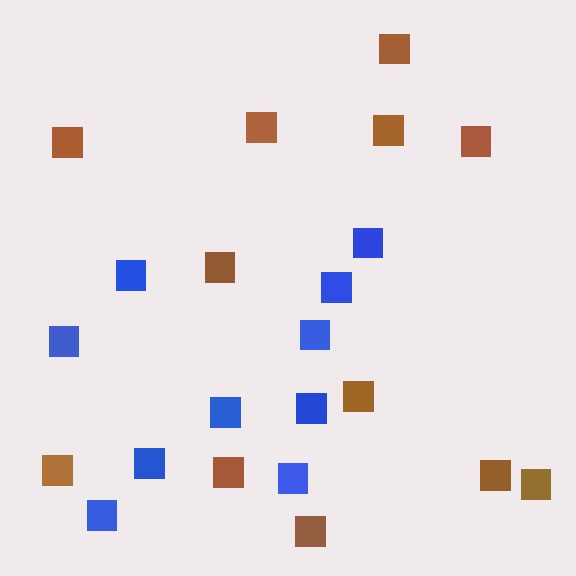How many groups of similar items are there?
There are 2 groups: one group of brown squares (12) and one group of blue squares (10).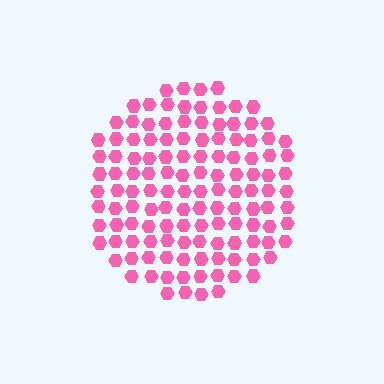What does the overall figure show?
The overall figure shows a circle.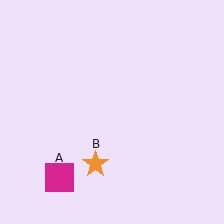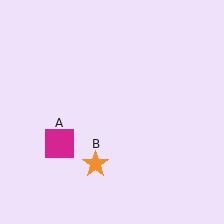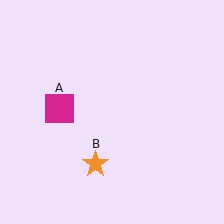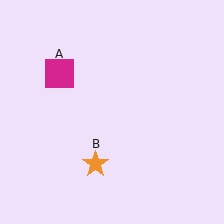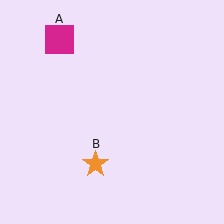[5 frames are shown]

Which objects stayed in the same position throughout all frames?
Orange star (object B) remained stationary.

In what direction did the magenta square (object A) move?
The magenta square (object A) moved up.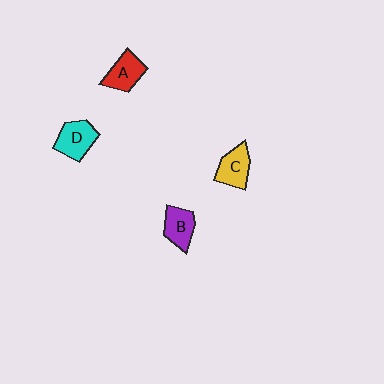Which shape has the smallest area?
Shape B (purple).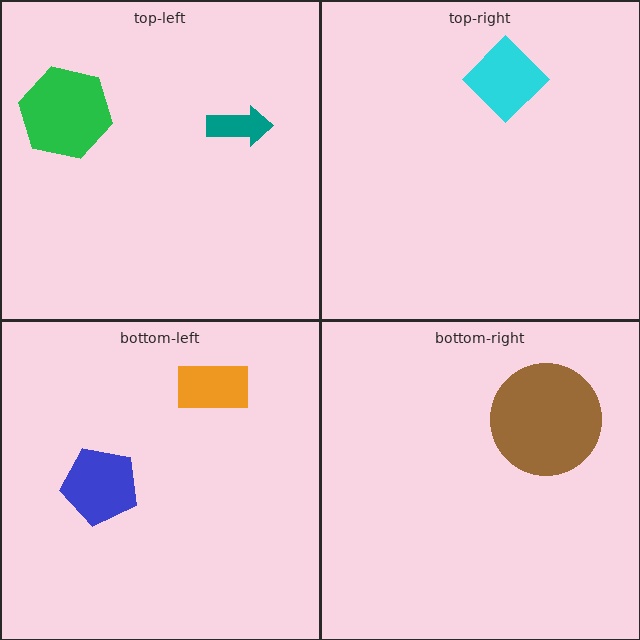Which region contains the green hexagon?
The top-left region.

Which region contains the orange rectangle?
The bottom-left region.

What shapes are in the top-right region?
The cyan diamond.